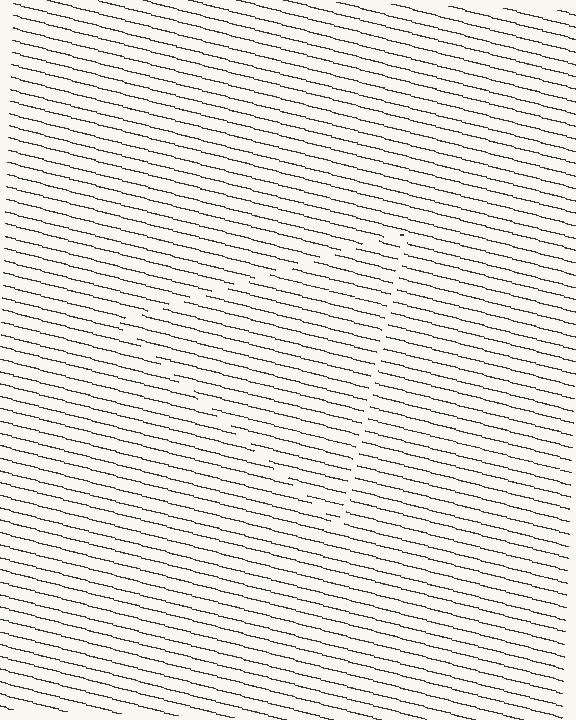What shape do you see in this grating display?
An illusory triangle. The interior of the shape contains the same grating, shifted by half a period — the contour is defined by the phase discontinuity where line-ends from the inner and outer gratings abut.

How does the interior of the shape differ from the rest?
The interior of the shape contains the same grating, shifted by half a period — the contour is defined by the phase discontinuity where line-ends from the inner and outer gratings abut.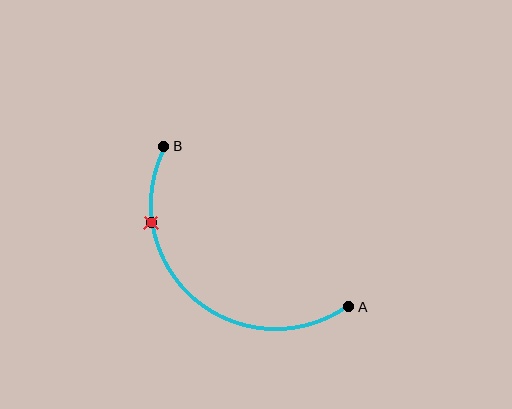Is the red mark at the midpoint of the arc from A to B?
No. The red mark lies on the arc but is closer to endpoint B. The arc midpoint would be at the point on the curve equidistant along the arc from both A and B.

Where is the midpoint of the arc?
The arc midpoint is the point on the curve farthest from the straight line joining A and B. It sits below and to the left of that line.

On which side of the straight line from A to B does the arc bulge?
The arc bulges below and to the left of the straight line connecting A and B.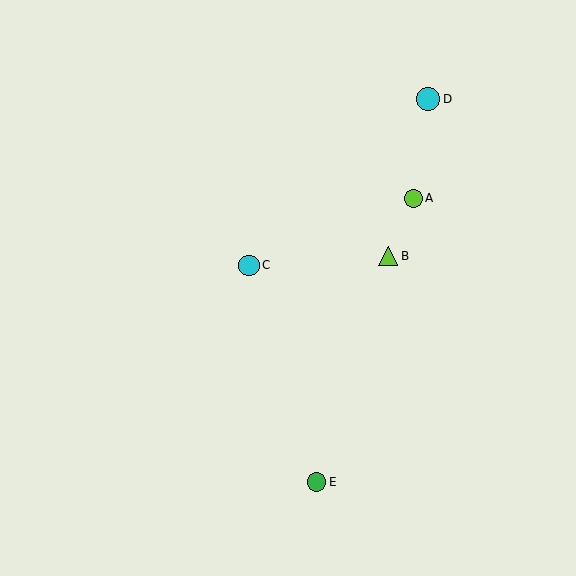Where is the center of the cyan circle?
The center of the cyan circle is at (428, 99).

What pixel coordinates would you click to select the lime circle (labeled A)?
Click at (413, 198) to select the lime circle A.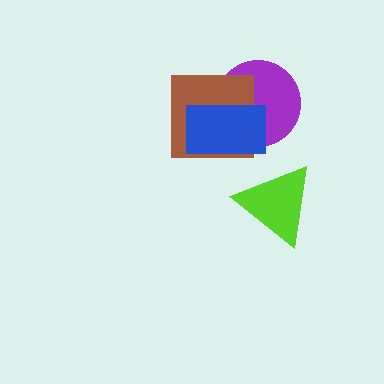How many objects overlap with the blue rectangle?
2 objects overlap with the blue rectangle.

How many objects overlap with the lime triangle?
0 objects overlap with the lime triangle.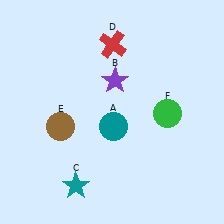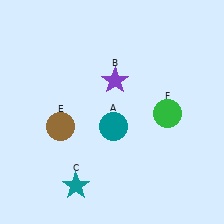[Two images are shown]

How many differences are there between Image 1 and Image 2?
There is 1 difference between the two images.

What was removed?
The red cross (D) was removed in Image 2.